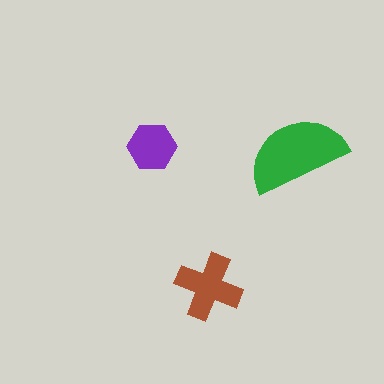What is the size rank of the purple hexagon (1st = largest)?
3rd.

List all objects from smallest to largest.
The purple hexagon, the brown cross, the green semicircle.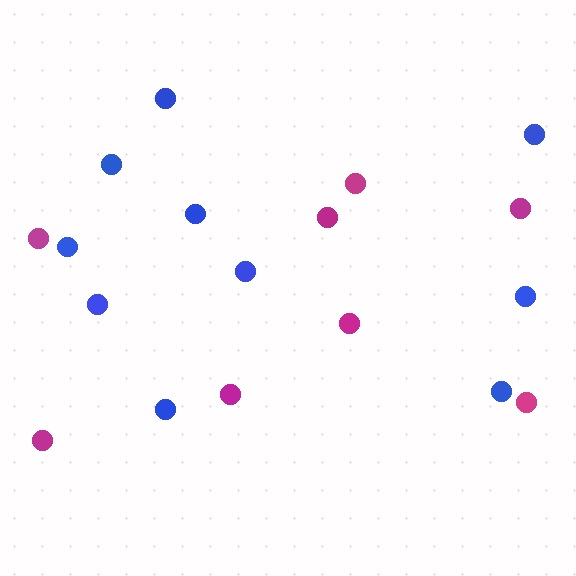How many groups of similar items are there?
There are 2 groups: one group of blue circles (10) and one group of magenta circles (8).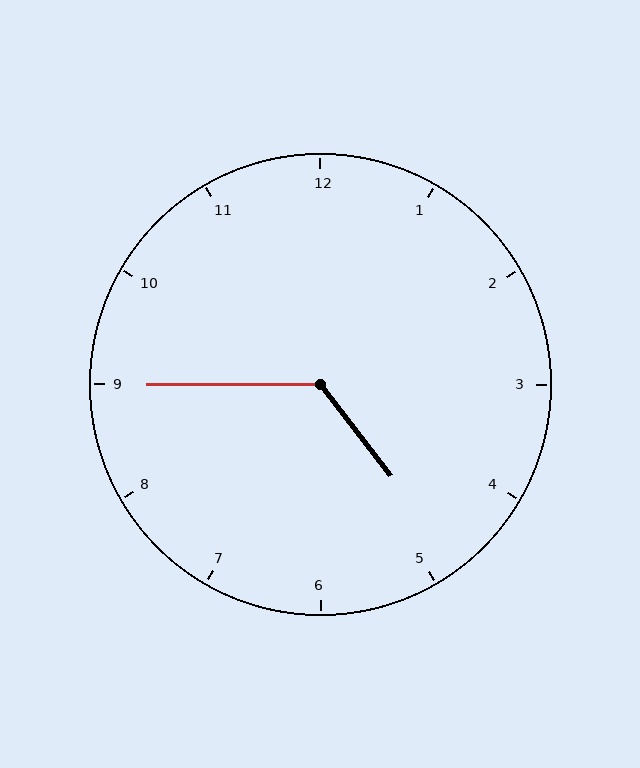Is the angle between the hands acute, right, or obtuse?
It is obtuse.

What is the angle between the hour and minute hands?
Approximately 128 degrees.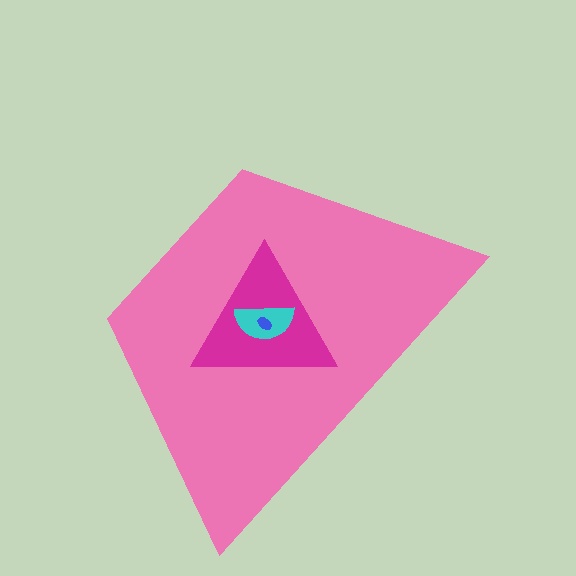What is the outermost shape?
The pink trapezoid.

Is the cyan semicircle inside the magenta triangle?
Yes.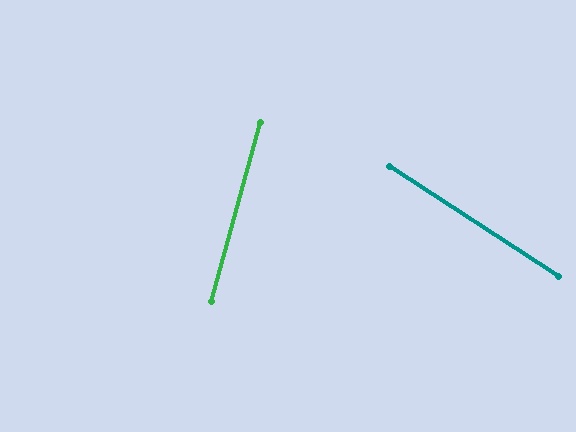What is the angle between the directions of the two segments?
Approximately 72 degrees.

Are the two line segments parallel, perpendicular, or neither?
Neither parallel nor perpendicular — they differ by about 72°.